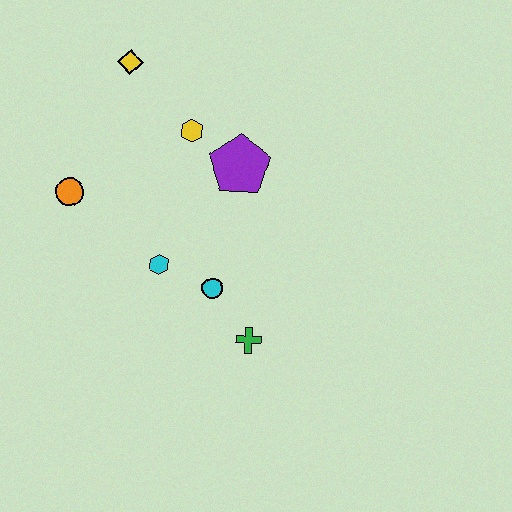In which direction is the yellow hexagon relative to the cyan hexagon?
The yellow hexagon is above the cyan hexagon.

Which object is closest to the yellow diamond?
The yellow hexagon is closest to the yellow diamond.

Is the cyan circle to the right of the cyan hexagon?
Yes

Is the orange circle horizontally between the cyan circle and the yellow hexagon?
No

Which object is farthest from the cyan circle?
The yellow diamond is farthest from the cyan circle.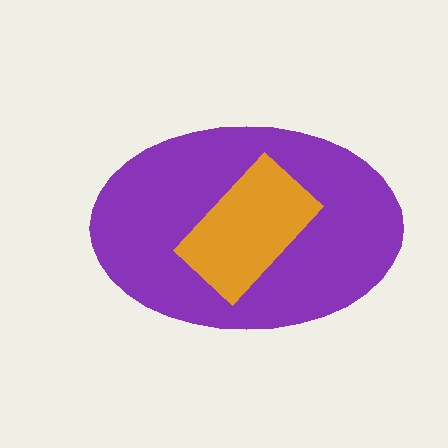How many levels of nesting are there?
2.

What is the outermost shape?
The purple ellipse.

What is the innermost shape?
The orange rectangle.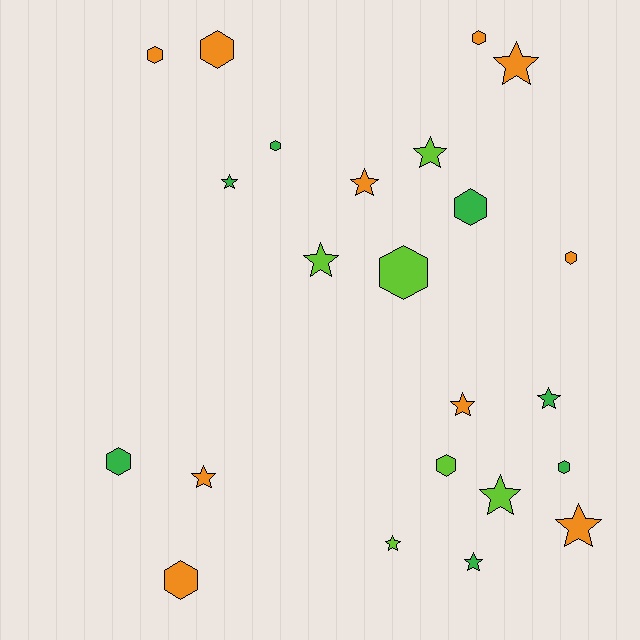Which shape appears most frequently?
Star, with 12 objects.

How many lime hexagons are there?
There are 2 lime hexagons.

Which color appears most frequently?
Orange, with 10 objects.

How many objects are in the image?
There are 23 objects.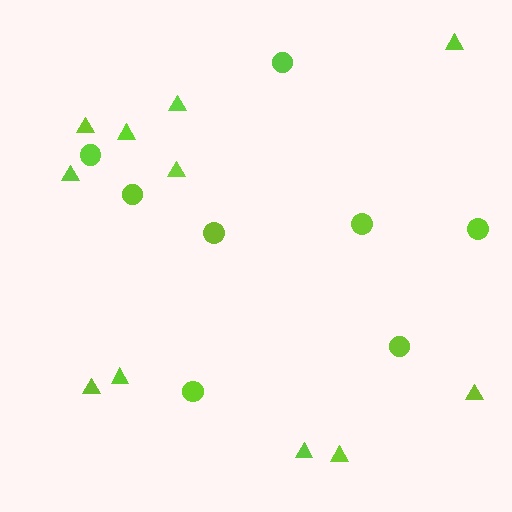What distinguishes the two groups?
There are 2 groups: one group of triangles (11) and one group of circles (8).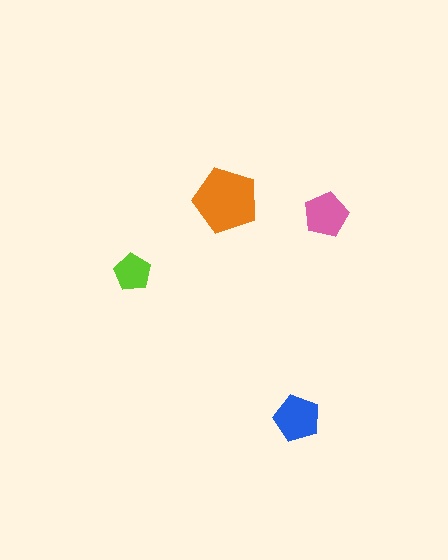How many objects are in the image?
There are 4 objects in the image.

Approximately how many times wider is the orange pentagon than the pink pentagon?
About 1.5 times wider.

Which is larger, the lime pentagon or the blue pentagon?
The blue one.